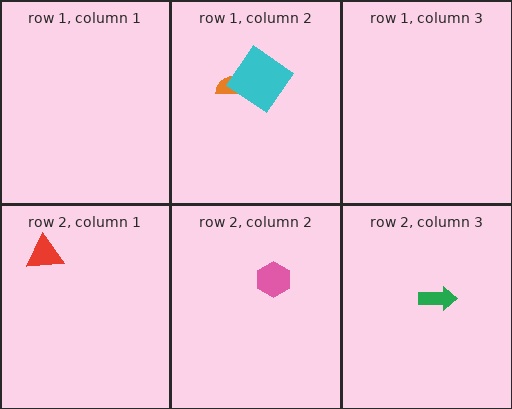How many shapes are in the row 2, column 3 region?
1.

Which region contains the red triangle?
The row 2, column 1 region.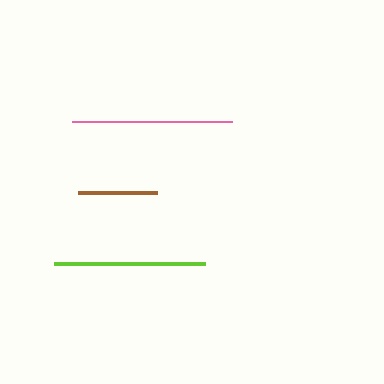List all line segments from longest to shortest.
From longest to shortest: pink, lime, brown.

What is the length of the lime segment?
The lime segment is approximately 151 pixels long.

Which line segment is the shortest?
The brown line is the shortest at approximately 80 pixels.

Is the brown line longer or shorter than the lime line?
The lime line is longer than the brown line.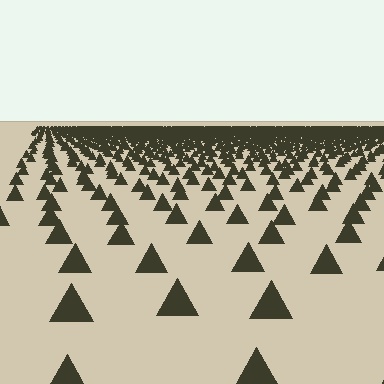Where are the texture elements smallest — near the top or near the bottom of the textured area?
Near the top.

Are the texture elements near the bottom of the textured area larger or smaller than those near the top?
Larger. Near the bottom, elements are closer to the viewer and appear at a bigger on-screen size.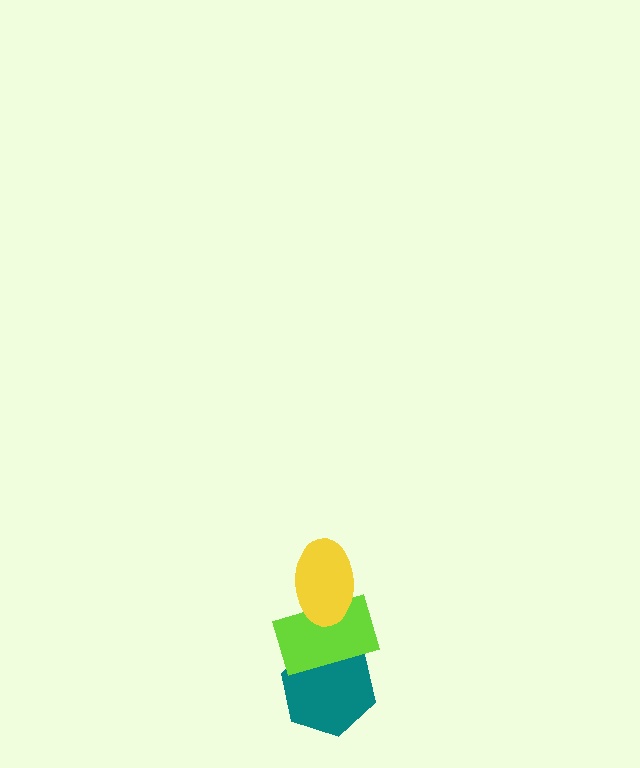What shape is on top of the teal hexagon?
The lime rectangle is on top of the teal hexagon.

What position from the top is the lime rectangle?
The lime rectangle is 2nd from the top.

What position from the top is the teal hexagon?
The teal hexagon is 3rd from the top.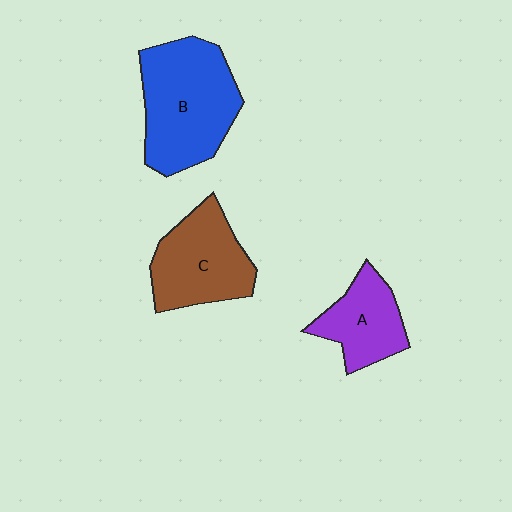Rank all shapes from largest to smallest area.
From largest to smallest: B (blue), C (brown), A (purple).